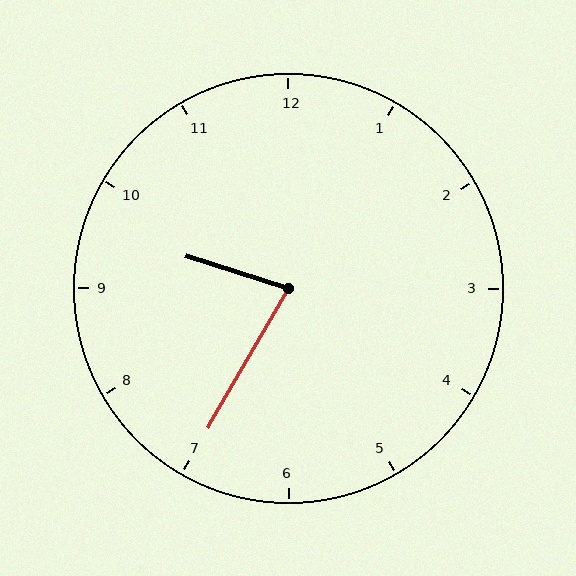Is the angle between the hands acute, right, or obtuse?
It is acute.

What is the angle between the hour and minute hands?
Approximately 78 degrees.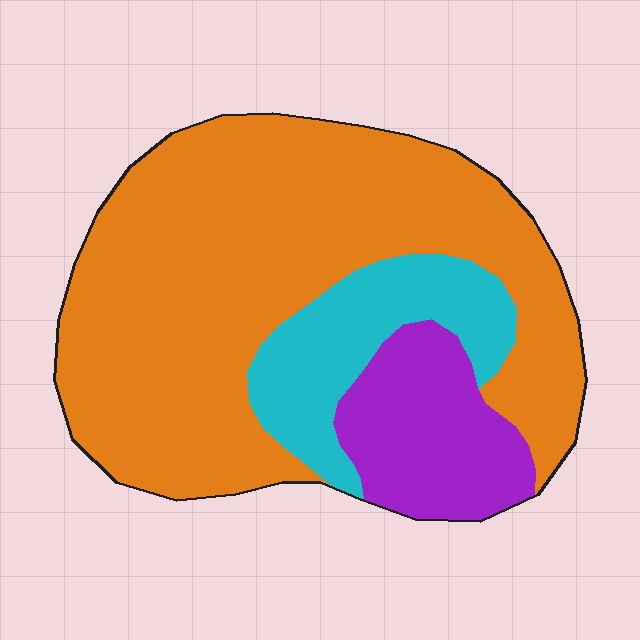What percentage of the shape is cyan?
Cyan covers 16% of the shape.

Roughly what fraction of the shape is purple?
Purple covers around 15% of the shape.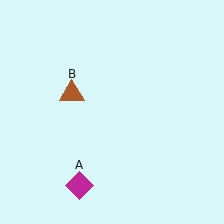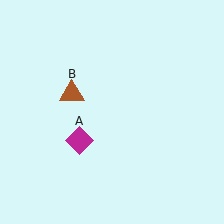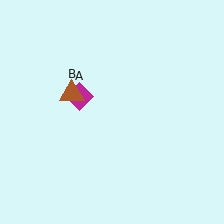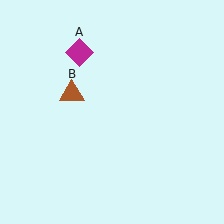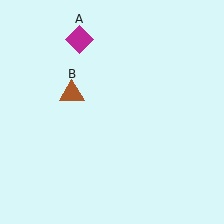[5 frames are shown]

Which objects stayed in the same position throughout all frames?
Brown triangle (object B) remained stationary.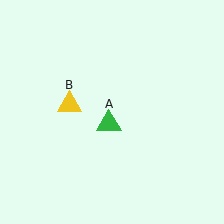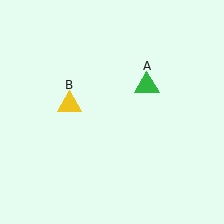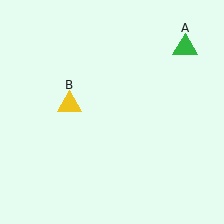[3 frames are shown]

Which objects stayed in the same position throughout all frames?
Yellow triangle (object B) remained stationary.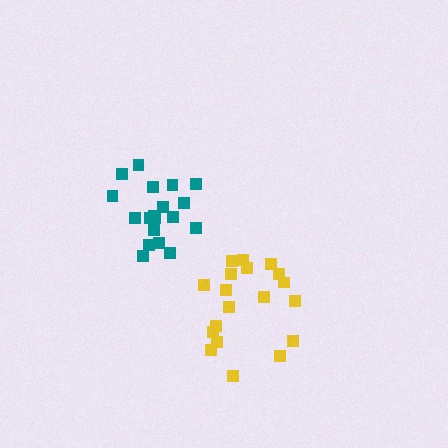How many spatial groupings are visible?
There are 2 spatial groupings.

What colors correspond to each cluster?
The clusters are colored: teal, yellow.